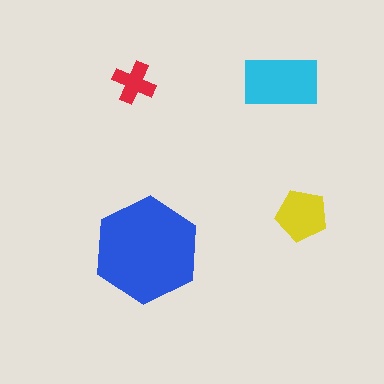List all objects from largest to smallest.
The blue hexagon, the cyan rectangle, the yellow pentagon, the red cross.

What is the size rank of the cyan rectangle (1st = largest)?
2nd.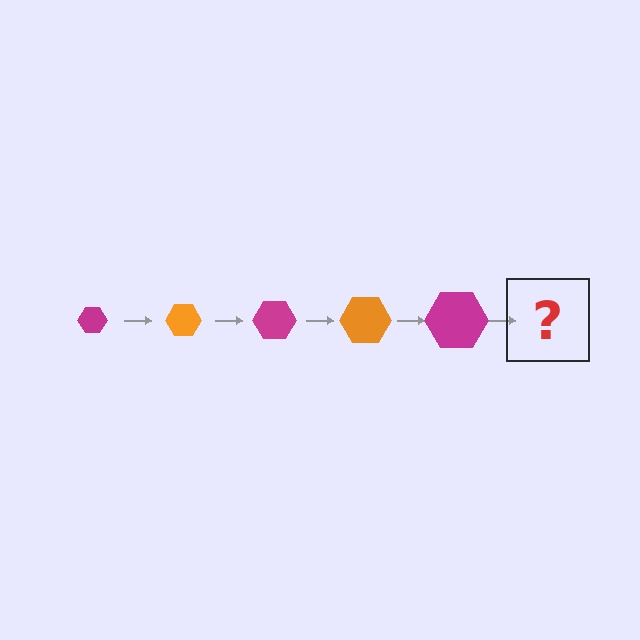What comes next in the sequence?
The next element should be an orange hexagon, larger than the previous one.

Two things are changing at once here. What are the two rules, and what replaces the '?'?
The two rules are that the hexagon grows larger each step and the color cycles through magenta and orange. The '?' should be an orange hexagon, larger than the previous one.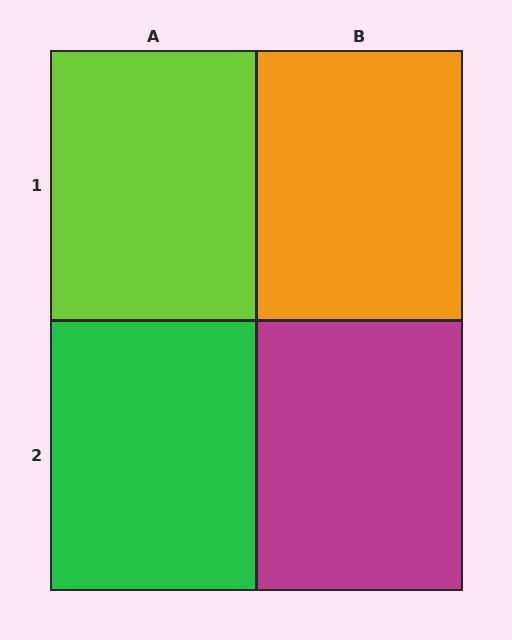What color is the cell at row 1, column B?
Orange.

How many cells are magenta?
1 cell is magenta.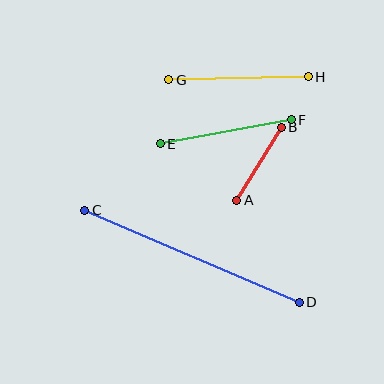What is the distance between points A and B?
The distance is approximately 85 pixels.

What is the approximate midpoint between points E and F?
The midpoint is at approximately (226, 132) pixels.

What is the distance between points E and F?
The distance is approximately 133 pixels.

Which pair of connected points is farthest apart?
Points C and D are farthest apart.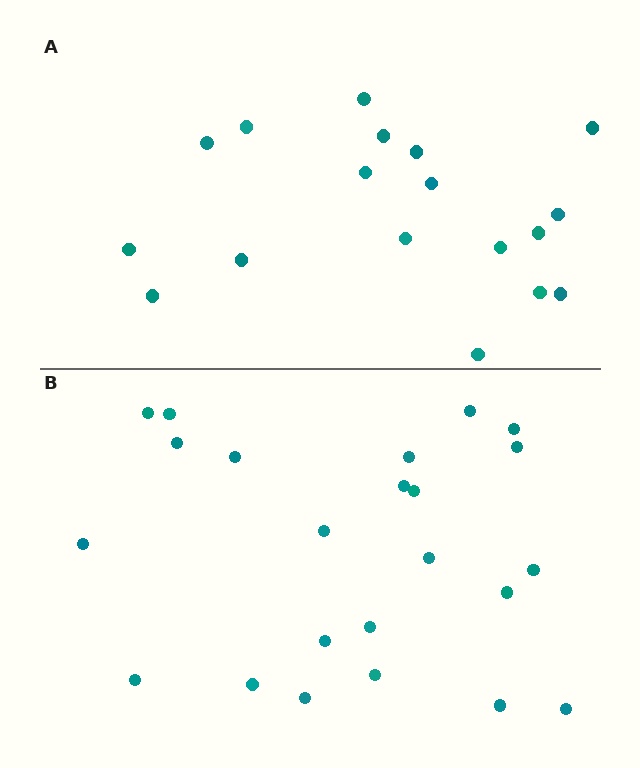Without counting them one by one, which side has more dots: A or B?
Region B (the bottom region) has more dots.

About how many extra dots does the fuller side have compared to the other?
Region B has about 5 more dots than region A.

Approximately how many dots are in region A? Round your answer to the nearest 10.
About 20 dots. (The exact count is 18, which rounds to 20.)